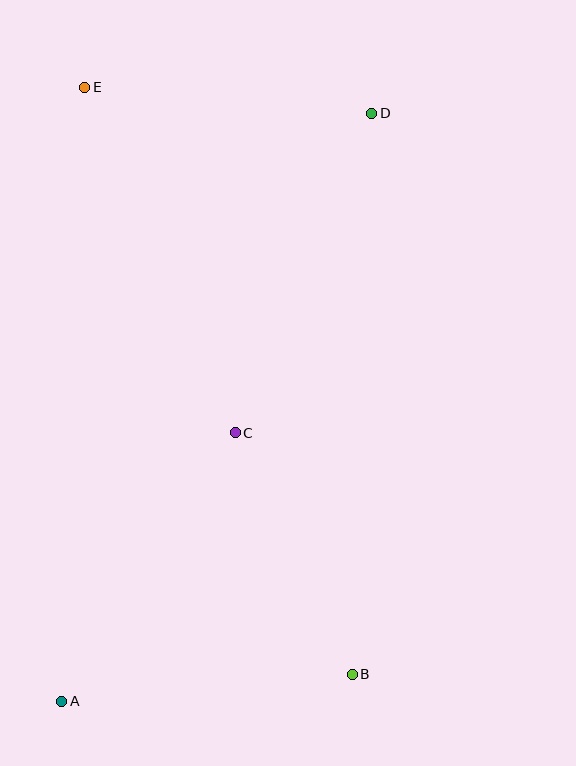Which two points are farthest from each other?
Points A and D are farthest from each other.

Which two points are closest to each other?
Points B and C are closest to each other.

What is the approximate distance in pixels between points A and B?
The distance between A and B is approximately 291 pixels.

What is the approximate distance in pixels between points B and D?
The distance between B and D is approximately 561 pixels.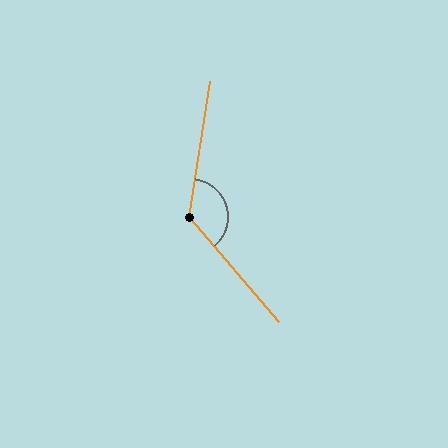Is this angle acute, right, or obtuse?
It is obtuse.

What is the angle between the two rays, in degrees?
Approximately 131 degrees.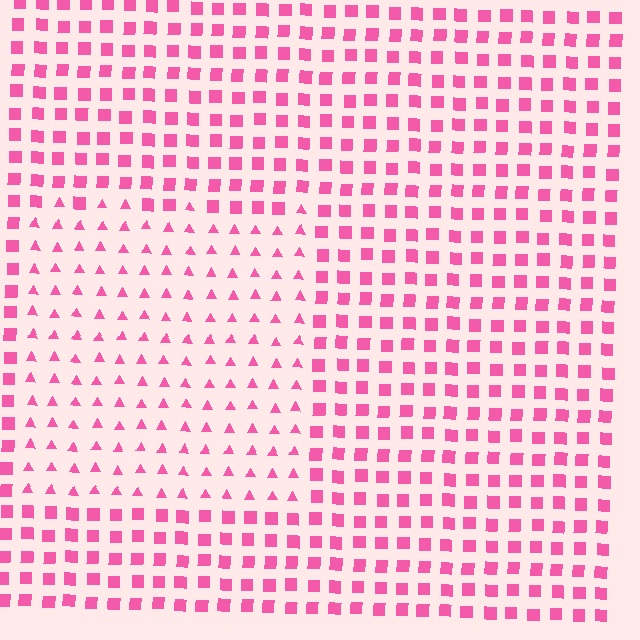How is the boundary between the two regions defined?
The boundary is defined by a change in element shape: triangles inside vs. squares outside. All elements share the same color and spacing.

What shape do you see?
I see a rectangle.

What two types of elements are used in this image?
The image uses triangles inside the rectangle region and squares outside it.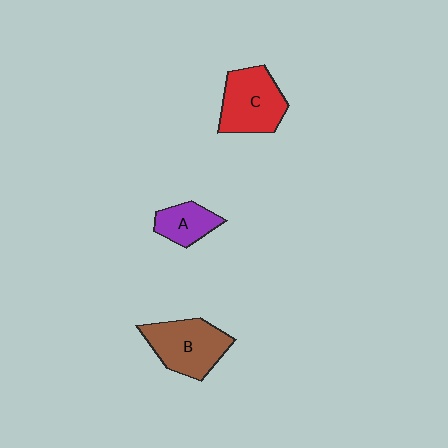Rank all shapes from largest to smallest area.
From largest to smallest: B (brown), C (red), A (purple).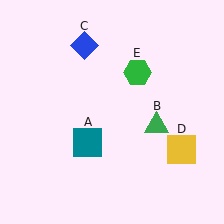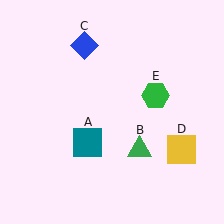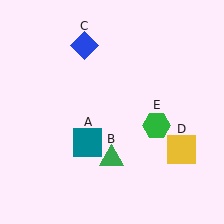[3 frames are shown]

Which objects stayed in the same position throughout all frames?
Teal square (object A) and blue diamond (object C) and yellow square (object D) remained stationary.